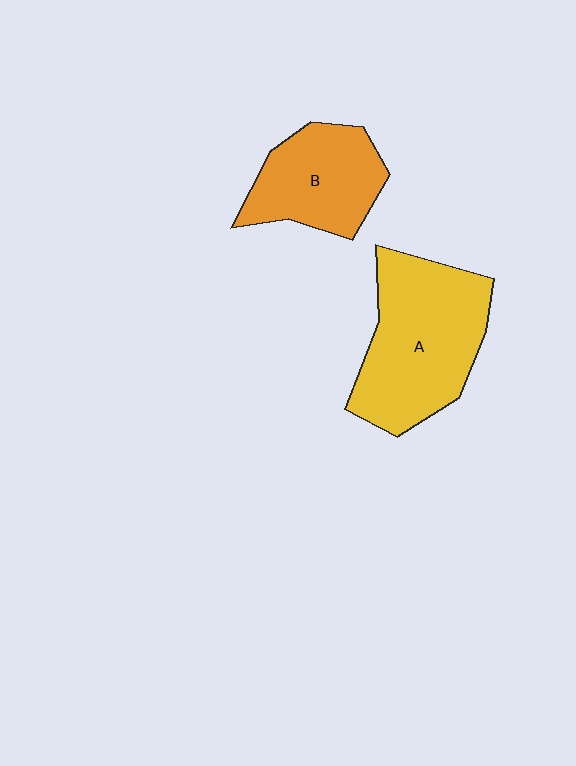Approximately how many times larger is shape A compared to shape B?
Approximately 1.5 times.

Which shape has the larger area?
Shape A (yellow).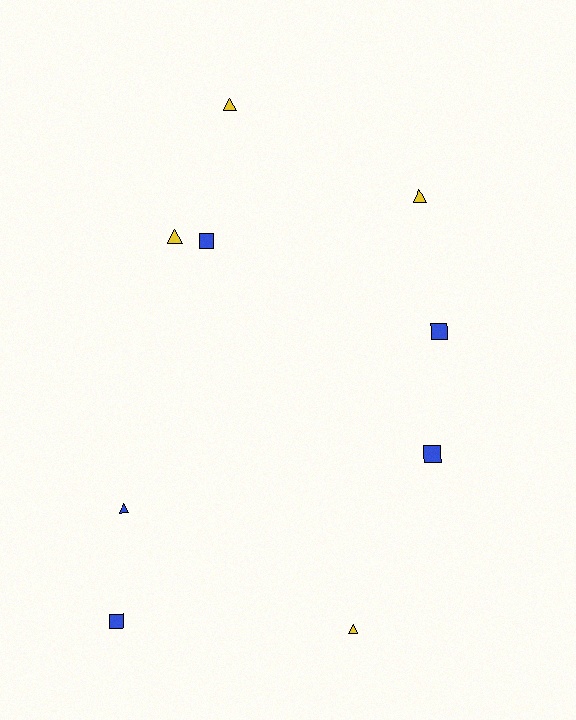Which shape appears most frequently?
Triangle, with 5 objects.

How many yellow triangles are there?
There are 4 yellow triangles.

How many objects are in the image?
There are 9 objects.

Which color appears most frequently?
Blue, with 5 objects.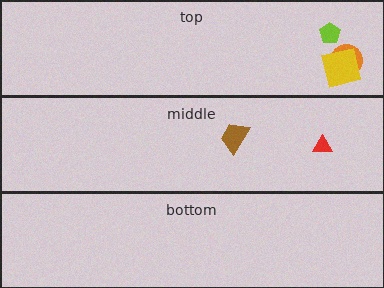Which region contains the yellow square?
The top region.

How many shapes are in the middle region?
2.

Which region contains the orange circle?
The top region.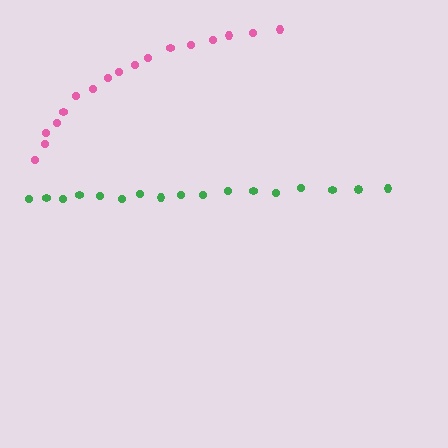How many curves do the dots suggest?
There are 2 distinct paths.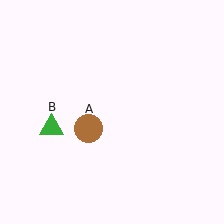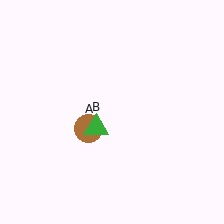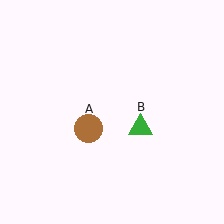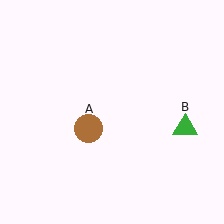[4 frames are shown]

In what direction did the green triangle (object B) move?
The green triangle (object B) moved right.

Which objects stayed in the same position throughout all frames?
Brown circle (object A) remained stationary.